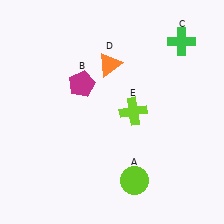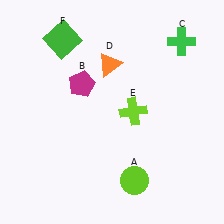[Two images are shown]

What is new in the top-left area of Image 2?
A green square (F) was added in the top-left area of Image 2.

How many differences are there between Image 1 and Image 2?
There is 1 difference between the two images.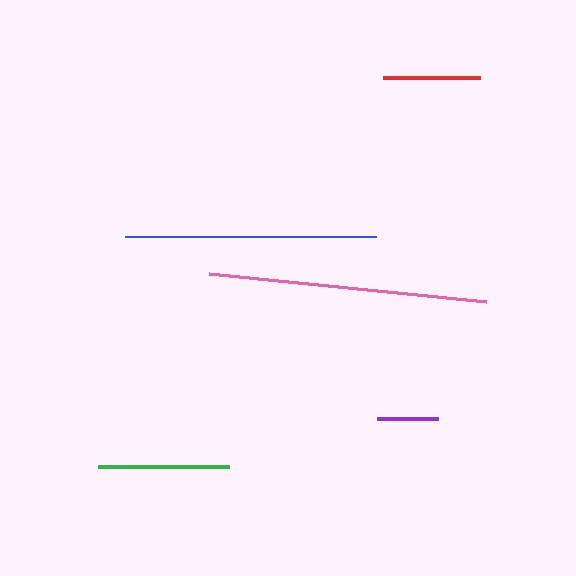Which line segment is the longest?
The pink line is the longest at approximately 279 pixels.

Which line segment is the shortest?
The purple line is the shortest at approximately 61 pixels.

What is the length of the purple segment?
The purple segment is approximately 61 pixels long.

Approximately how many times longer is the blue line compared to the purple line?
The blue line is approximately 4.1 times the length of the purple line.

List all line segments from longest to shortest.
From longest to shortest: pink, blue, green, red, purple.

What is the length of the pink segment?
The pink segment is approximately 279 pixels long.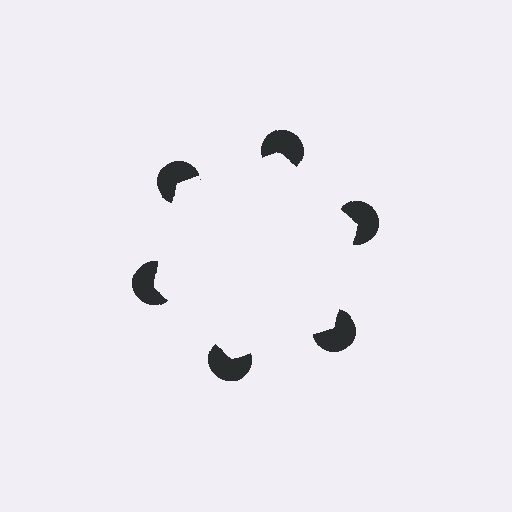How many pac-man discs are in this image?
There are 6 — one at each vertex of the illusory hexagon.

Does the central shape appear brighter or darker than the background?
It typically appears slightly brighter than the background, even though no actual brightness change is drawn.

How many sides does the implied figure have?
6 sides.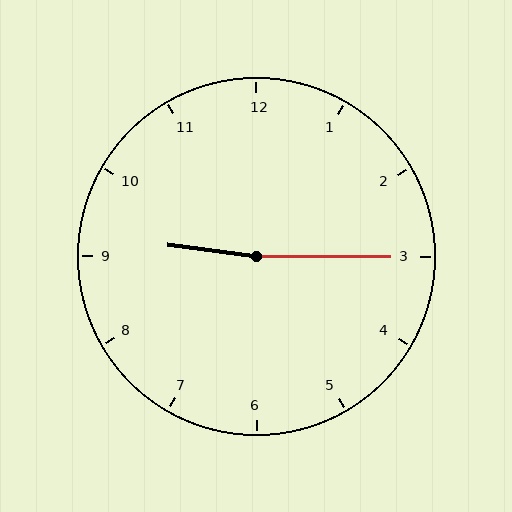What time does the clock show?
9:15.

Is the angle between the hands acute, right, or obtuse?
It is obtuse.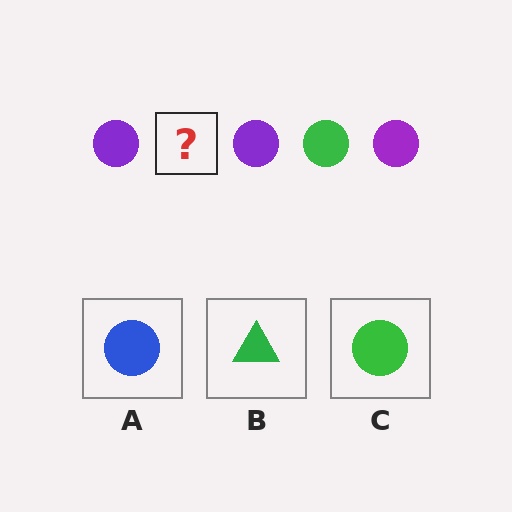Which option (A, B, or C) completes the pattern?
C.